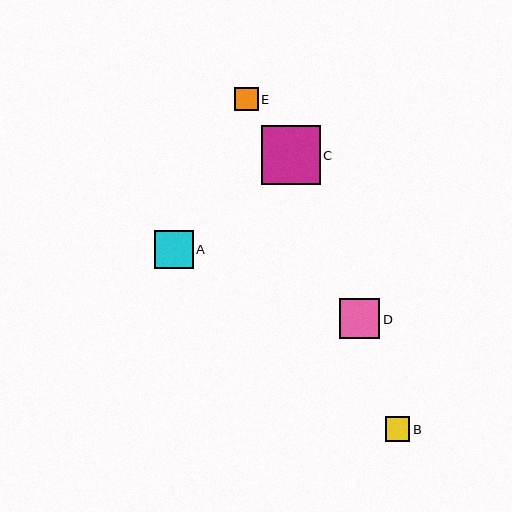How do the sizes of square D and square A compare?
Square D and square A are approximately the same size.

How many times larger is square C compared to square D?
Square C is approximately 1.5 times the size of square D.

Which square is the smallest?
Square E is the smallest with a size of approximately 23 pixels.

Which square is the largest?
Square C is the largest with a size of approximately 59 pixels.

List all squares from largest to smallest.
From largest to smallest: C, D, A, B, E.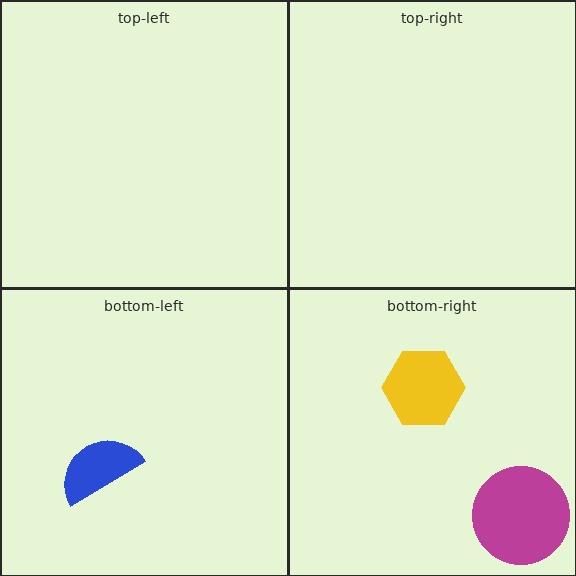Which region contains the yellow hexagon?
The bottom-right region.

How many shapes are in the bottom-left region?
1.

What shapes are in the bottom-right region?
The yellow hexagon, the magenta circle.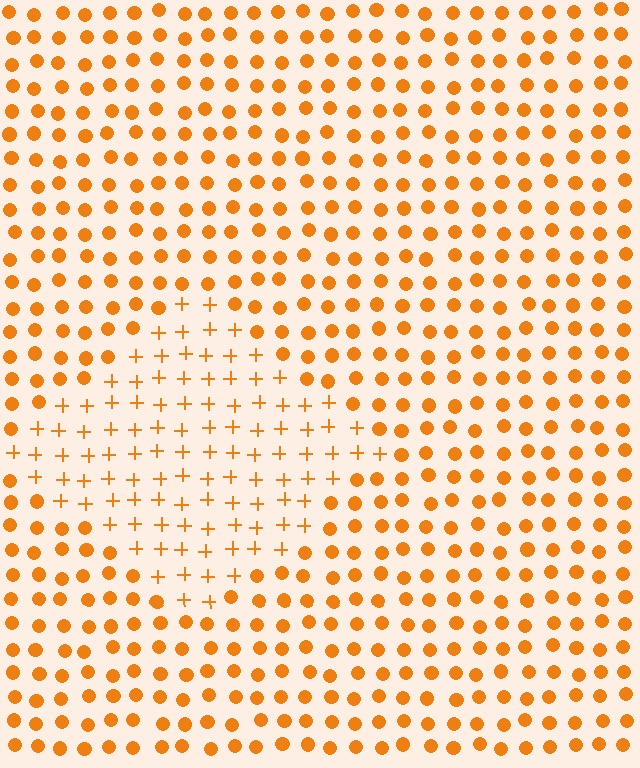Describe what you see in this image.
The image is filled with small orange elements arranged in a uniform grid. A diamond-shaped region contains plus signs, while the surrounding area contains circles. The boundary is defined purely by the change in element shape.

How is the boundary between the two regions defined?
The boundary is defined by a change in element shape: plus signs inside vs. circles outside. All elements share the same color and spacing.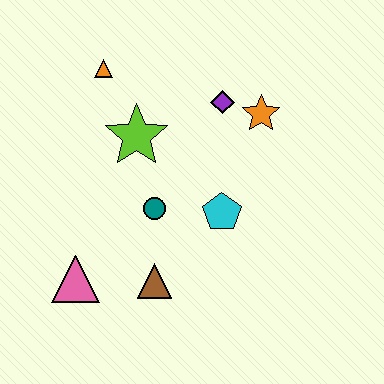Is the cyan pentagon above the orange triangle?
No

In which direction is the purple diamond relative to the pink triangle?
The purple diamond is above the pink triangle.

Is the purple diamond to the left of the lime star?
No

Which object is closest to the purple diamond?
The orange star is closest to the purple diamond.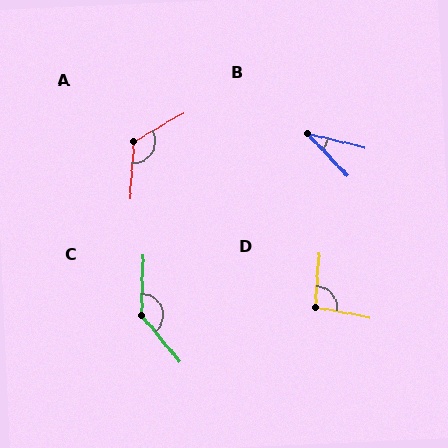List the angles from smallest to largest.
B (33°), D (96°), A (124°), C (139°).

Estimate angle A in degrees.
Approximately 124 degrees.